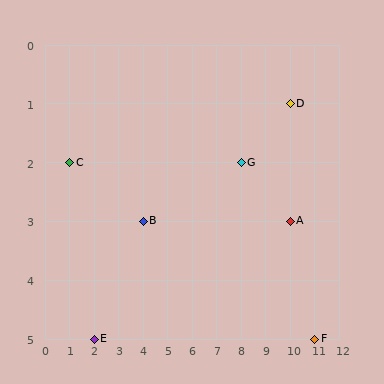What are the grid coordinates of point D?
Point D is at grid coordinates (10, 1).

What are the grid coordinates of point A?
Point A is at grid coordinates (10, 3).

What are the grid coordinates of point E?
Point E is at grid coordinates (2, 5).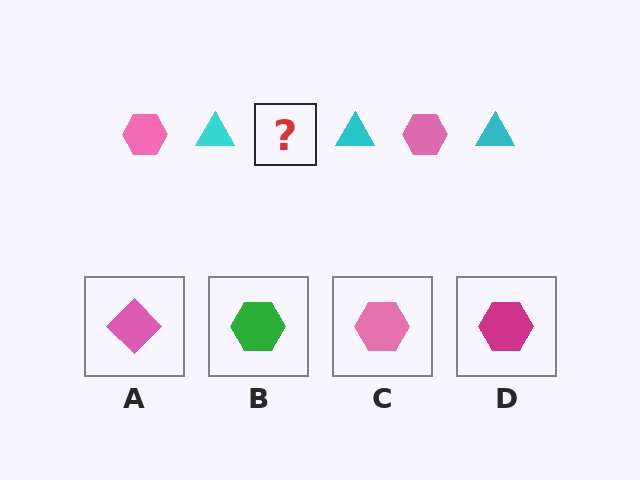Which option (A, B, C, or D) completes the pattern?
C.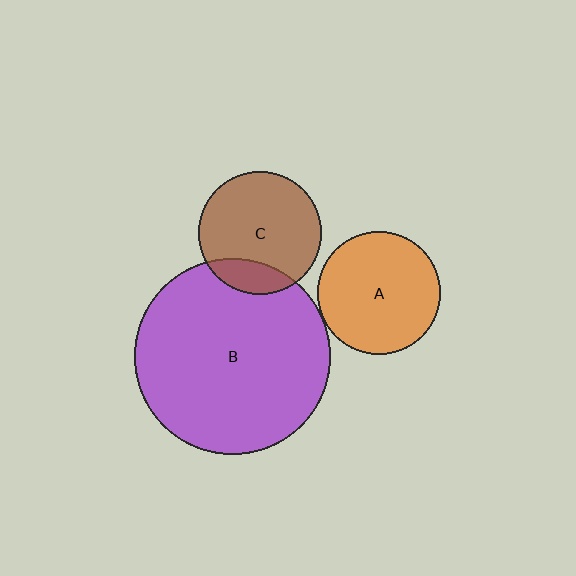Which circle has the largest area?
Circle B (purple).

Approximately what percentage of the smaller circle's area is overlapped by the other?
Approximately 20%.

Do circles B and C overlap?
Yes.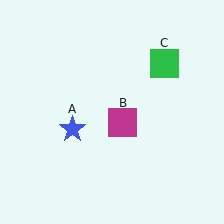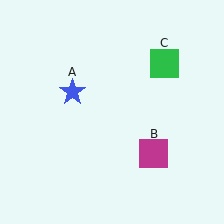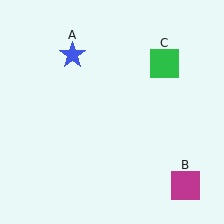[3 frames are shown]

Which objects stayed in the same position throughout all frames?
Green square (object C) remained stationary.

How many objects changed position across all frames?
2 objects changed position: blue star (object A), magenta square (object B).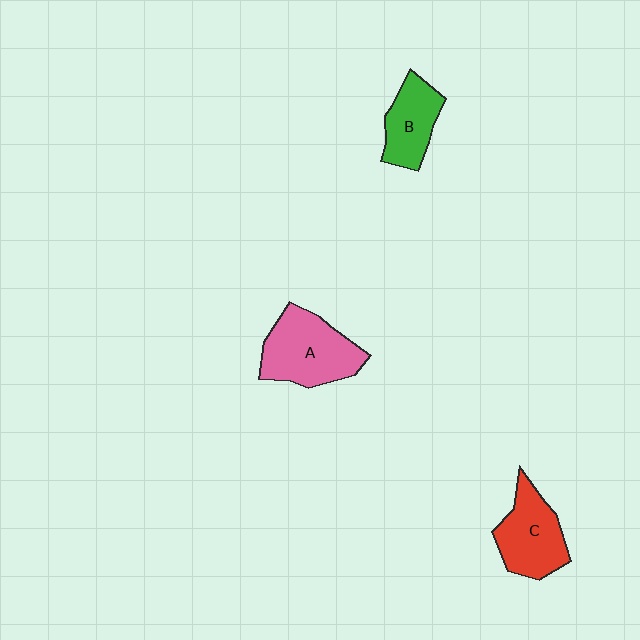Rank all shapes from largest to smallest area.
From largest to smallest: A (pink), C (red), B (green).